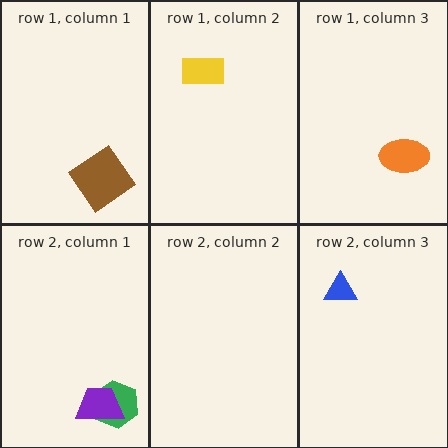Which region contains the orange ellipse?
The row 1, column 3 region.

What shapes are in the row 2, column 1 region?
The green hexagon, the purple trapezoid.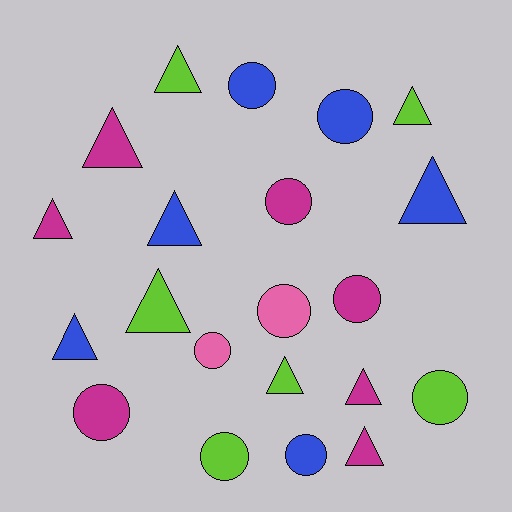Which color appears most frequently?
Magenta, with 7 objects.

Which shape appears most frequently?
Triangle, with 11 objects.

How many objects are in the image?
There are 21 objects.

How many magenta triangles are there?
There are 4 magenta triangles.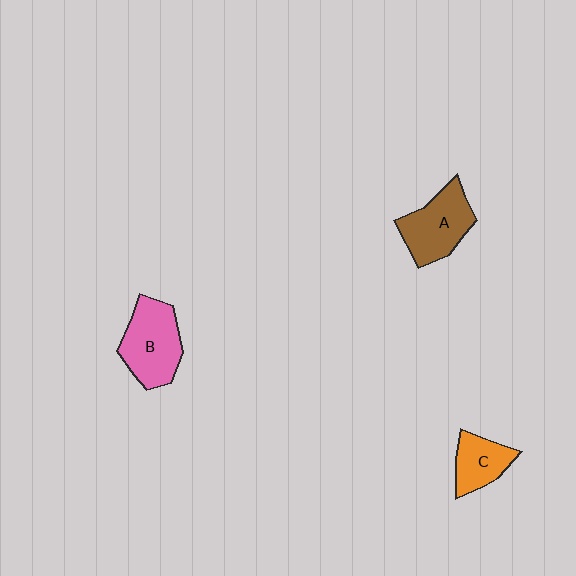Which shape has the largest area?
Shape B (pink).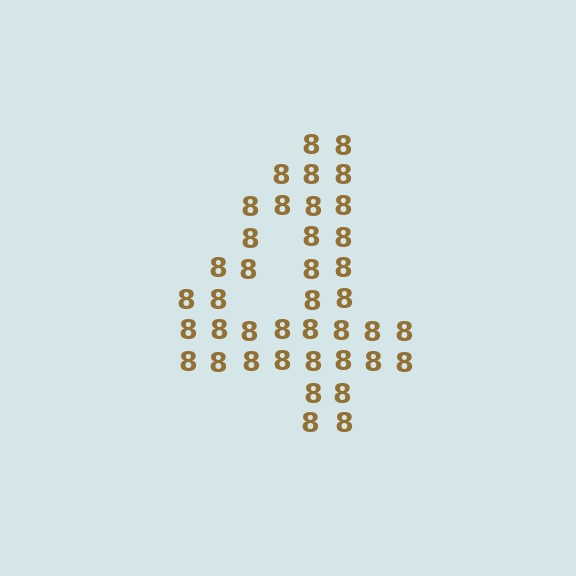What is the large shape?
The large shape is the digit 4.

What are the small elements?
The small elements are digit 8's.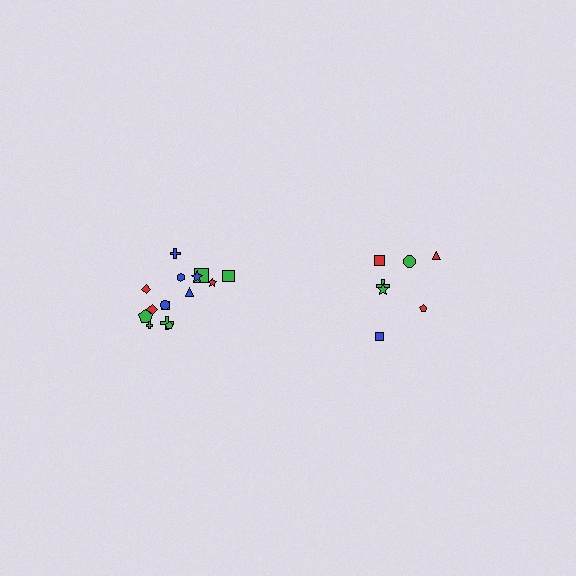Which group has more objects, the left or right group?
The left group.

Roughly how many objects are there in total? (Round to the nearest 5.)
Roughly 20 objects in total.